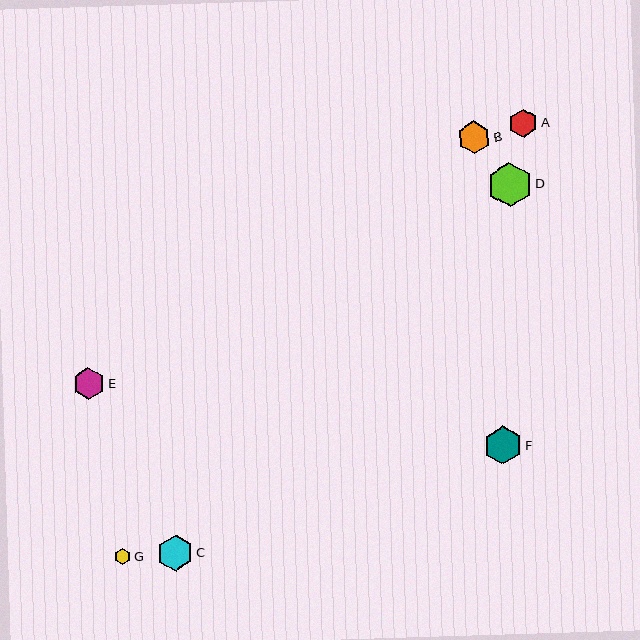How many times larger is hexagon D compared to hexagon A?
Hexagon D is approximately 1.5 times the size of hexagon A.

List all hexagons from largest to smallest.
From largest to smallest: D, F, C, B, E, A, G.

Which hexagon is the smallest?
Hexagon G is the smallest with a size of approximately 17 pixels.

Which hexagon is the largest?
Hexagon D is the largest with a size of approximately 44 pixels.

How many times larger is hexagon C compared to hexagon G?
Hexagon C is approximately 2.2 times the size of hexagon G.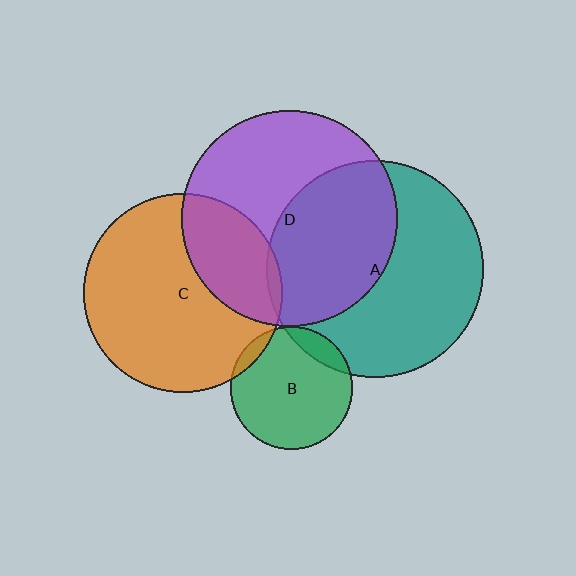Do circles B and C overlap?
Yes.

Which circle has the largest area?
Circle A (teal).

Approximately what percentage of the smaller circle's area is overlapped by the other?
Approximately 5%.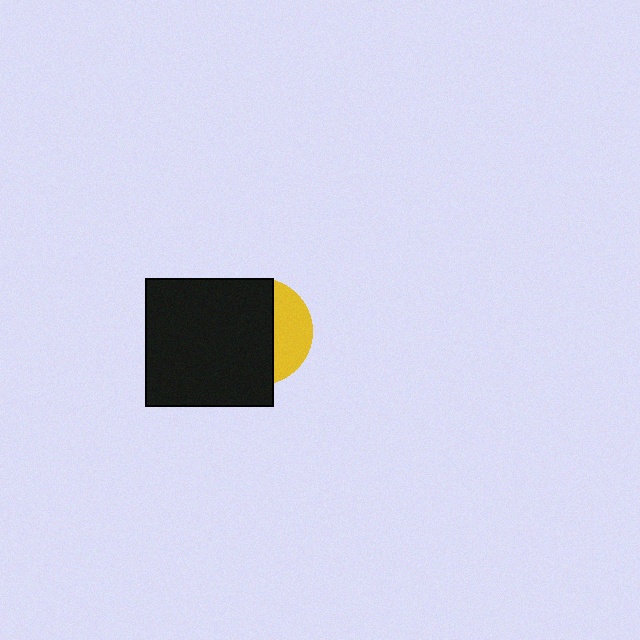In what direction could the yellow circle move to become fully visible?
The yellow circle could move right. That would shift it out from behind the black square entirely.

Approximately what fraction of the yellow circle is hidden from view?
Roughly 67% of the yellow circle is hidden behind the black square.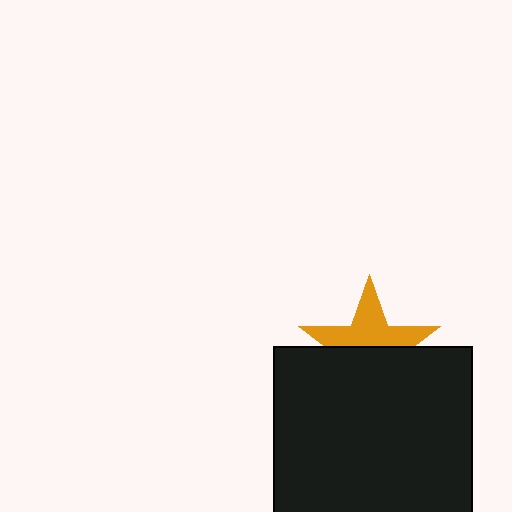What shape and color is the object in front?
The object in front is a black square.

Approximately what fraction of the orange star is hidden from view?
Roughly 51% of the orange star is hidden behind the black square.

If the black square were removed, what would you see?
You would see the complete orange star.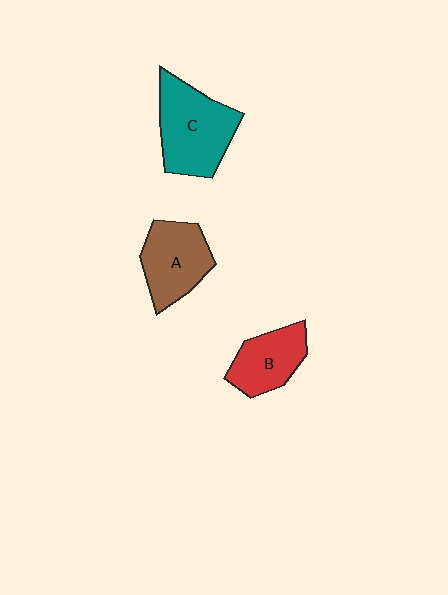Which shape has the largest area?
Shape C (teal).